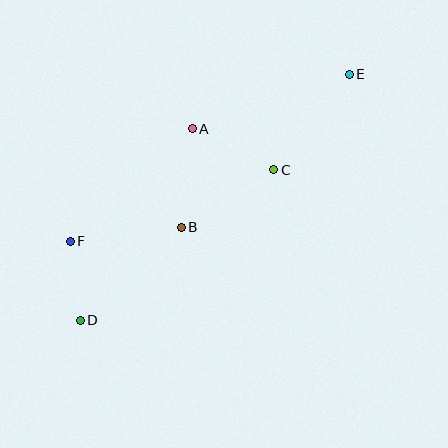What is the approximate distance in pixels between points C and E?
The distance between C and E is approximately 122 pixels.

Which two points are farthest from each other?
Points D and E are farthest from each other.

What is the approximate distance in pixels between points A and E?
The distance between A and E is approximately 166 pixels.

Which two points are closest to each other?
Points D and F are closest to each other.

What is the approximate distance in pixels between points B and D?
The distance between B and D is approximately 137 pixels.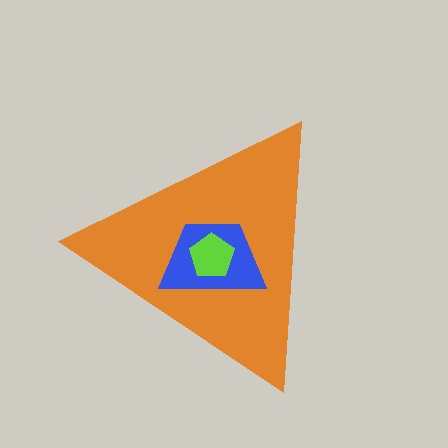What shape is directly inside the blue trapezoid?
The lime pentagon.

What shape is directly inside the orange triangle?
The blue trapezoid.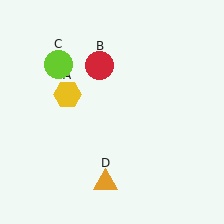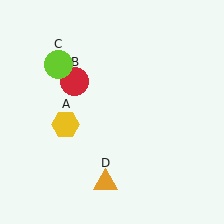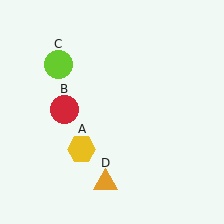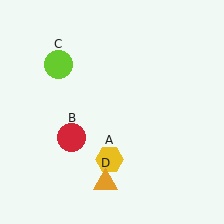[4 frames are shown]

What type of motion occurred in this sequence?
The yellow hexagon (object A), red circle (object B) rotated counterclockwise around the center of the scene.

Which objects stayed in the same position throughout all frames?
Lime circle (object C) and orange triangle (object D) remained stationary.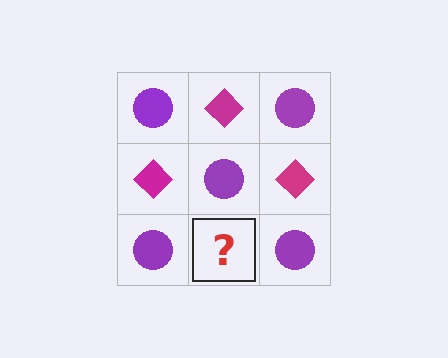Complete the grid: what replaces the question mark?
The question mark should be replaced with a magenta diamond.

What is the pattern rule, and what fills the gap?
The rule is that it alternates purple circle and magenta diamond in a checkerboard pattern. The gap should be filled with a magenta diamond.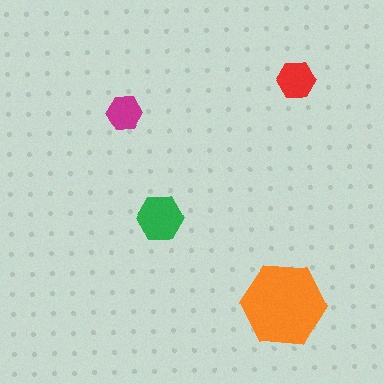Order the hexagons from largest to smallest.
the orange one, the green one, the red one, the magenta one.